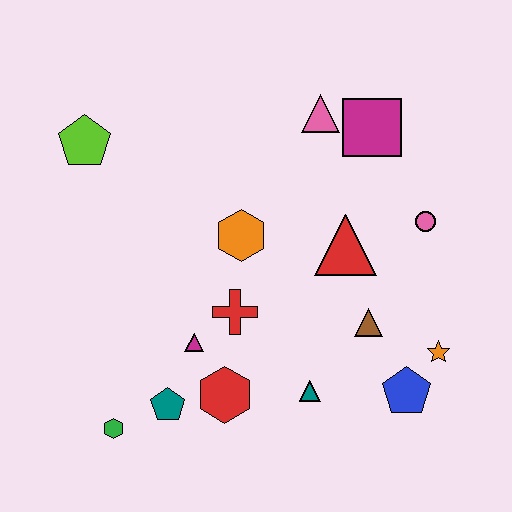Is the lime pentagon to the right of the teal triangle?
No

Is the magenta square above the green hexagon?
Yes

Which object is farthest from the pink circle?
The green hexagon is farthest from the pink circle.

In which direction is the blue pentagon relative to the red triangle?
The blue pentagon is below the red triangle.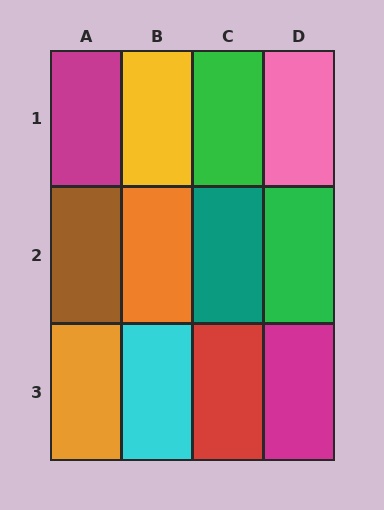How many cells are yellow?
1 cell is yellow.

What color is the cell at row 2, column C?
Teal.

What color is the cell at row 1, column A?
Magenta.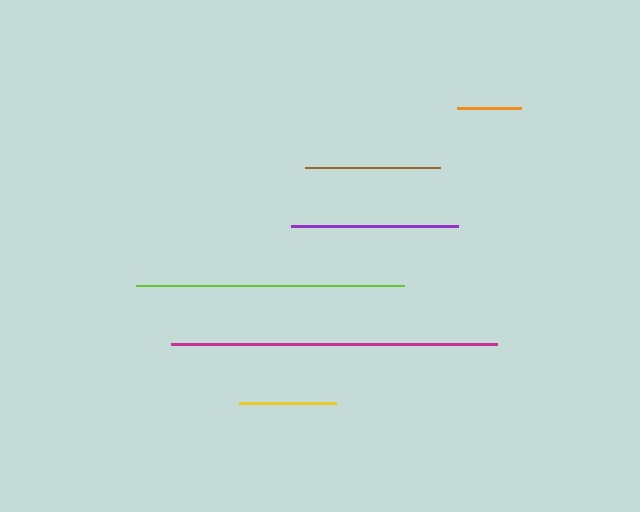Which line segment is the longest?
The magenta line is the longest at approximately 326 pixels.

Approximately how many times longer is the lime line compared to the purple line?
The lime line is approximately 1.6 times the length of the purple line.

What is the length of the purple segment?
The purple segment is approximately 167 pixels long.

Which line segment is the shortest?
The orange line is the shortest at approximately 64 pixels.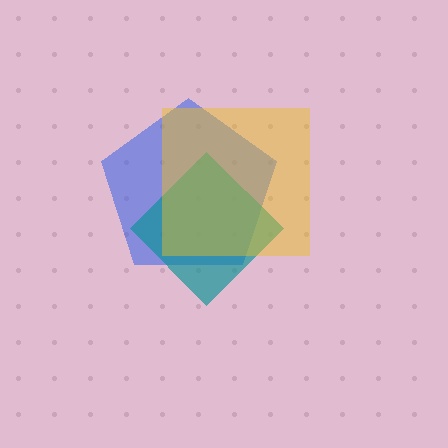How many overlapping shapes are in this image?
There are 3 overlapping shapes in the image.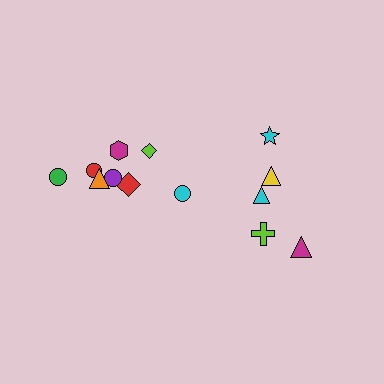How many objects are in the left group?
There are 8 objects.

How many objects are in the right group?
There are 5 objects.